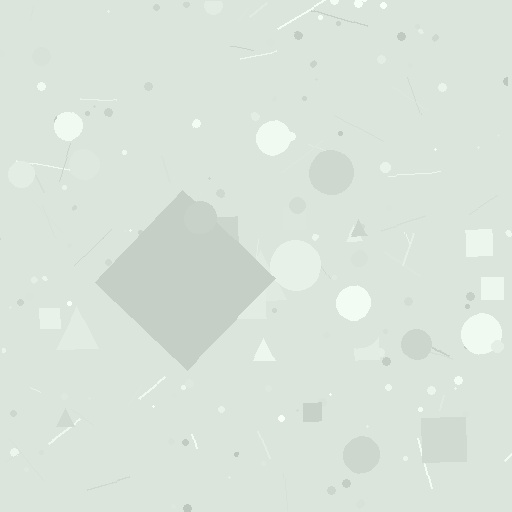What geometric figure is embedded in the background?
A diamond is embedded in the background.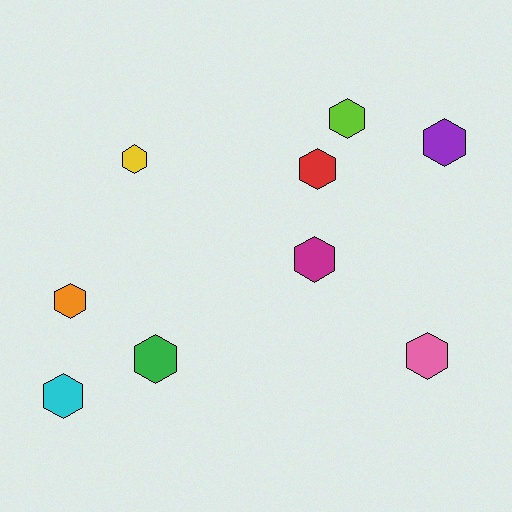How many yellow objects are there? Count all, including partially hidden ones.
There is 1 yellow object.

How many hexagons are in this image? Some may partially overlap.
There are 9 hexagons.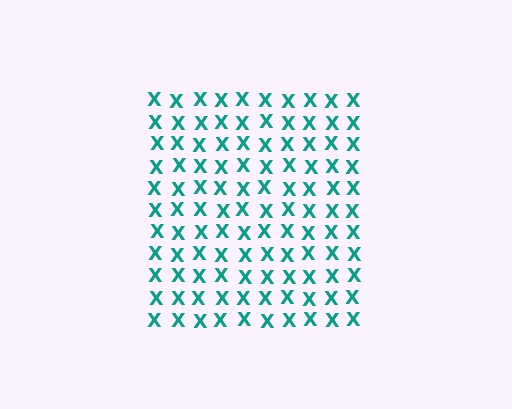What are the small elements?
The small elements are letter X's.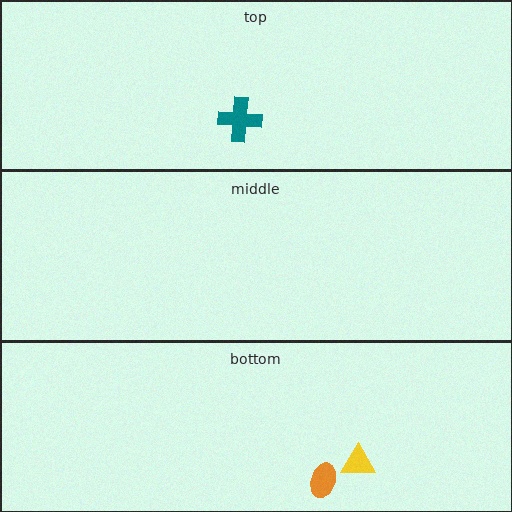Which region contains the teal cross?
The top region.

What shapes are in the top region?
The teal cross.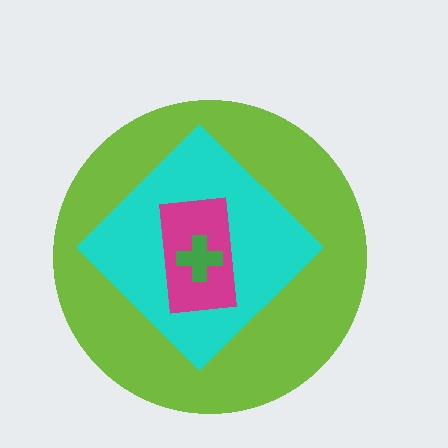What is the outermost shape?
The lime circle.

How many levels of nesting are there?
4.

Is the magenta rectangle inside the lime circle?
Yes.